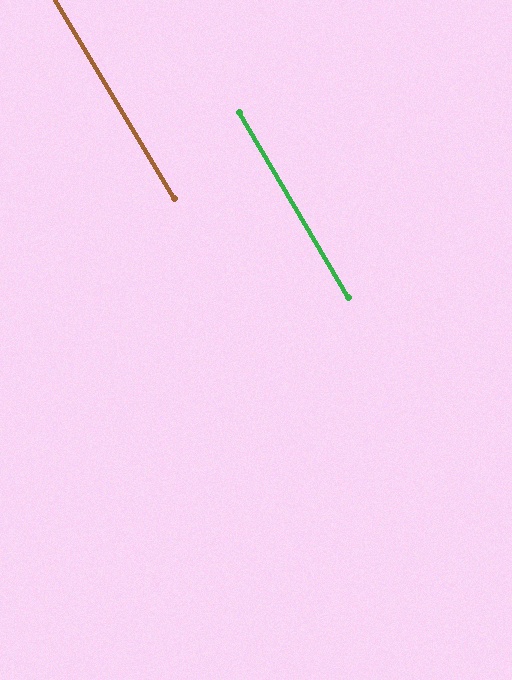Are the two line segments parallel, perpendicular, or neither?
Parallel — their directions differ by only 0.2°.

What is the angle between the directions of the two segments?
Approximately 0 degrees.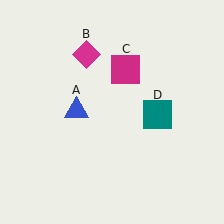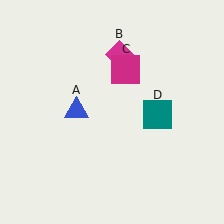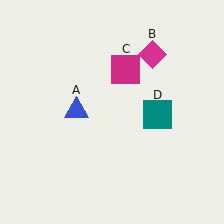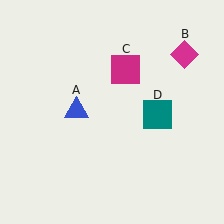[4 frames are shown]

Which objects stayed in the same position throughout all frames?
Blue triangle (object A) and magenta square (object C) and teal square (object D) remained stationary.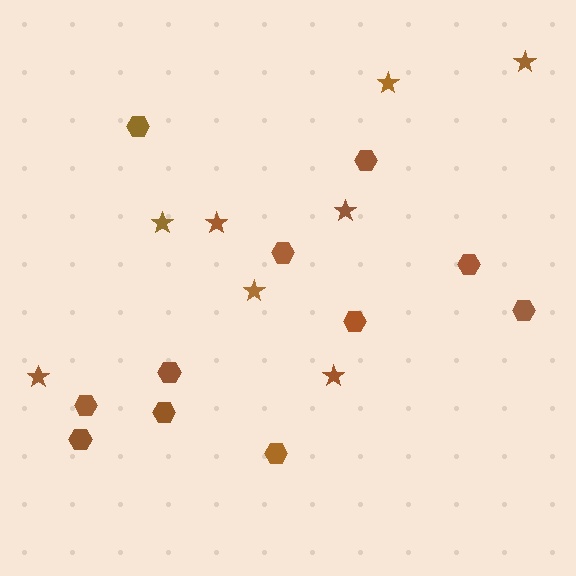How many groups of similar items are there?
There are 2 groups: one group of hexagons (11) and one group of stars (8).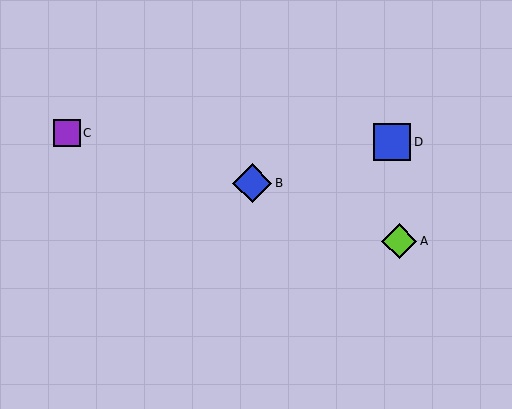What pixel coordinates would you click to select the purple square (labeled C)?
Click at (67, 133) to select the purple square C.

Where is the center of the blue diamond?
The center of the blue diamond is at (252, 183).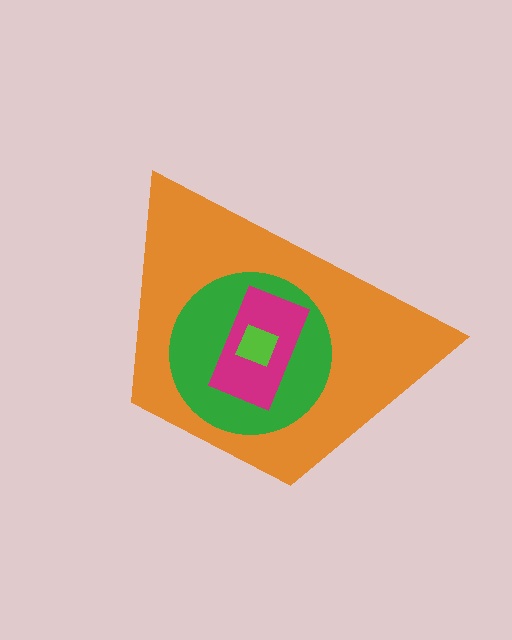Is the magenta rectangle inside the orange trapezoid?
Yes.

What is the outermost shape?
The orange trapezoid.